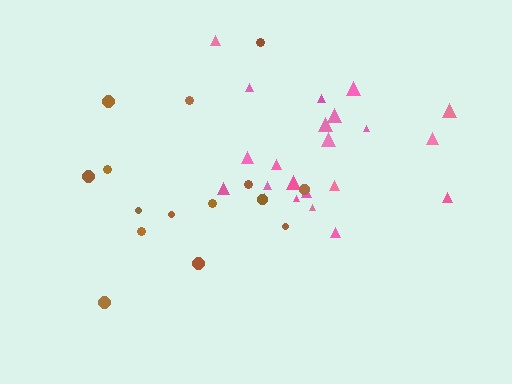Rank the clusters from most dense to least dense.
pink, brown.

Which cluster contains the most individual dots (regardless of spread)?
Pink (22).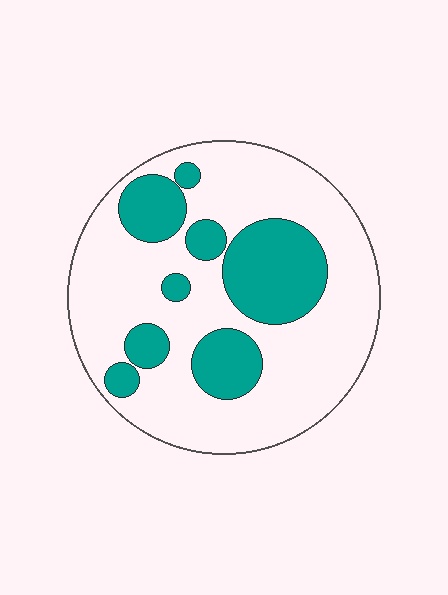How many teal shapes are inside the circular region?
8.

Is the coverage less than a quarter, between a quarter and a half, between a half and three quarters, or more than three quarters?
Between a quarter and a half.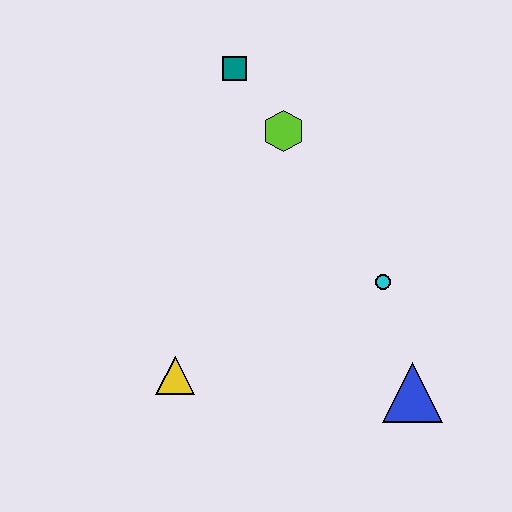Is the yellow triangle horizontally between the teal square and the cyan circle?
No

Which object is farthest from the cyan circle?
The teal square is farthest from the cyan circle.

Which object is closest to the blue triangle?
The cyan circle is closest to the blue triangle.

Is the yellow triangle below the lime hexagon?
Yes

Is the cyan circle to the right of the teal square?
Yes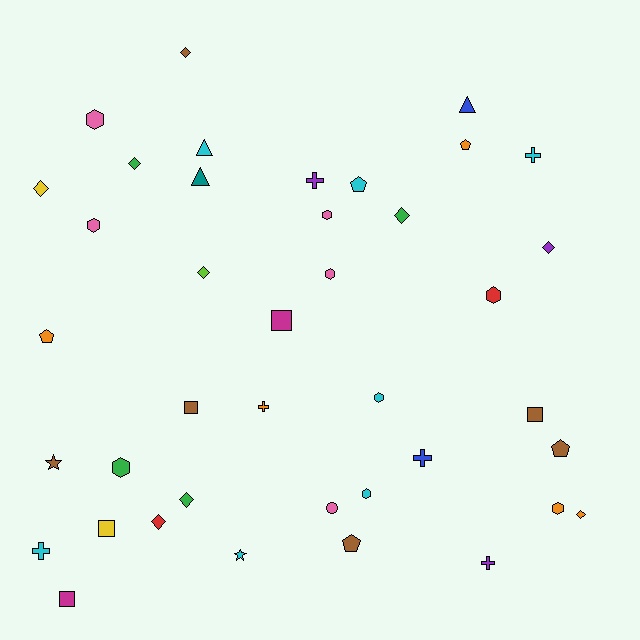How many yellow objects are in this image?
There are 2 yellow objects.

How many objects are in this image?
There are 40 objects.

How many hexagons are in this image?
There are 9 hexagons.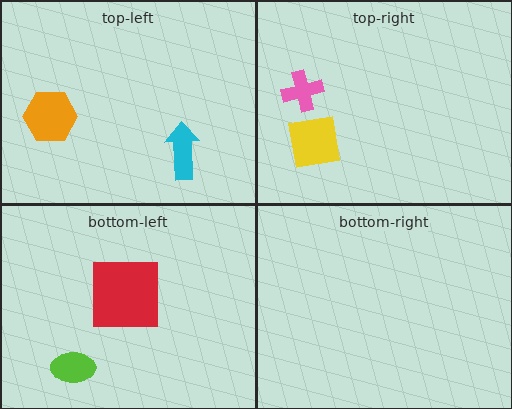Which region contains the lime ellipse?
The bottom-left region.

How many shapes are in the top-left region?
2.